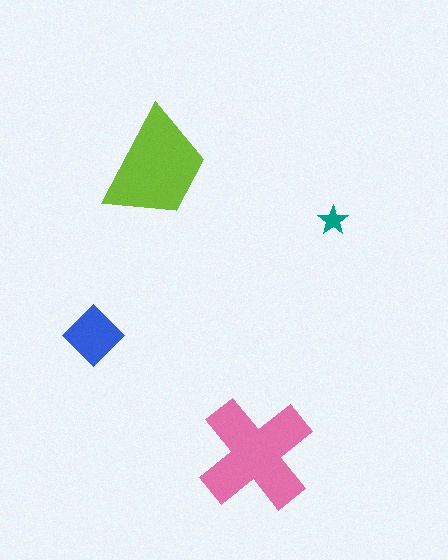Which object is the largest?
The pink cross.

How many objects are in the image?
There are 4 objects in the image.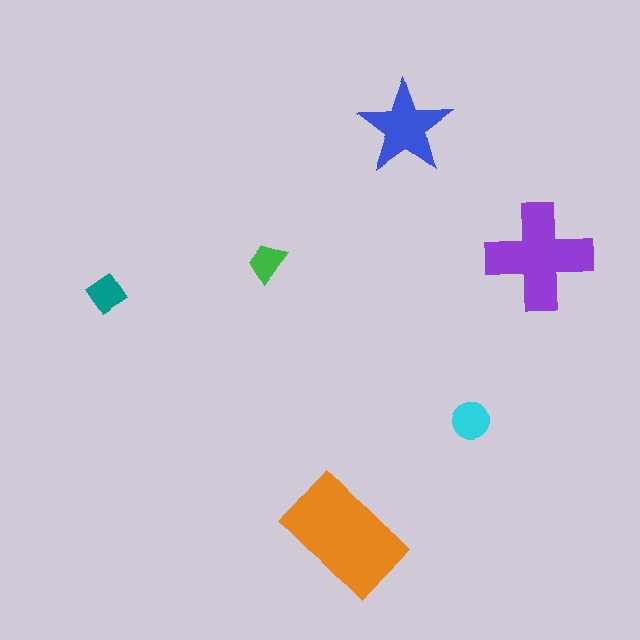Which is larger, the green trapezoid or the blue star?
The blue star.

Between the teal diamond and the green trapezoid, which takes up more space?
The teal diamond.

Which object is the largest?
The orange rectangle.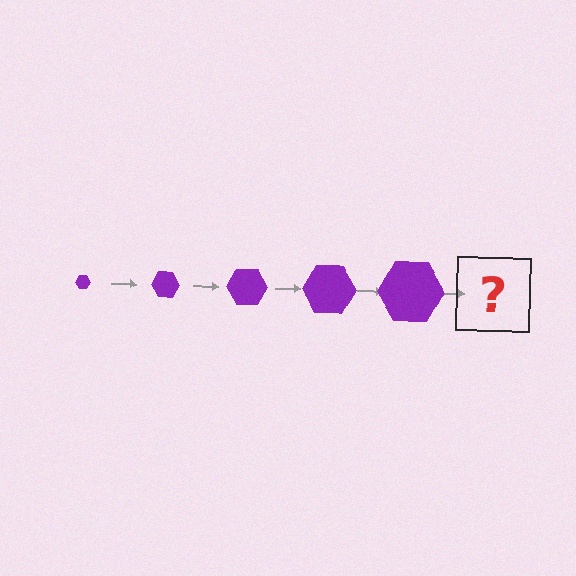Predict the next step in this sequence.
The next step is a purple hexagon, larger than the previous one.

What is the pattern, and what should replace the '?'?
The pattern is that the hexagon gets progressively larger each step. The '?' should be a purple hexagon, larger than the previous one.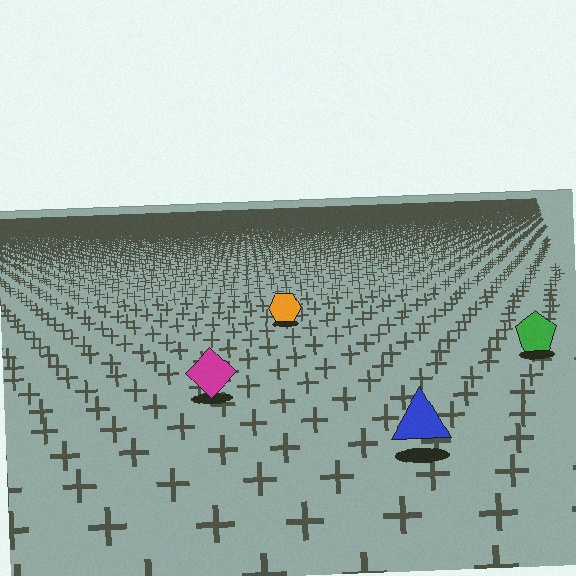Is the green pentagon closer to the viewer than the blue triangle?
No. The blue triangle is closer — you can tell from the texture gradient: the ground texture is coarser near it.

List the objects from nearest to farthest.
From nearest to farthest: the blue triangle, the magenta diamond, the green pentagon, the orange hexagon.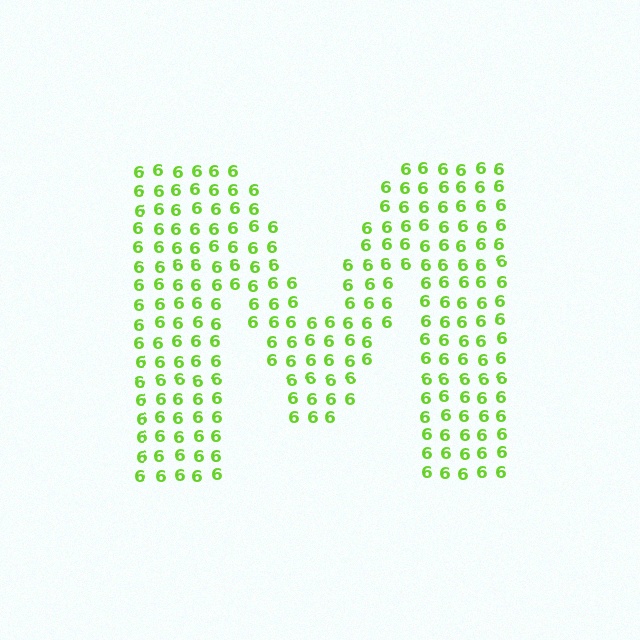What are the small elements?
The small elements are digit 6's.